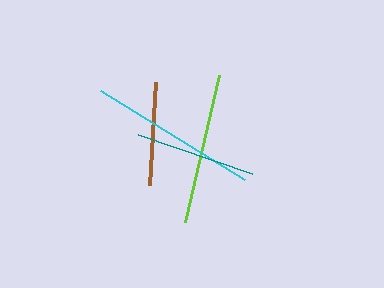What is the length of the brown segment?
The brown segment is approximately 104 pixels long.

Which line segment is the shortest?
The brown line is the shortest at approximately 104 pixels.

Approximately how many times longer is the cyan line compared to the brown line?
The cyan line is approximately 1.6 times the length of the brown line.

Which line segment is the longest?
The cyan line is the longest at approximately 169 pixels.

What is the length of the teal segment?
The teal segment is approximately 120 pixels long.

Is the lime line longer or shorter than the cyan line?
The cyan line is longer than the lime line.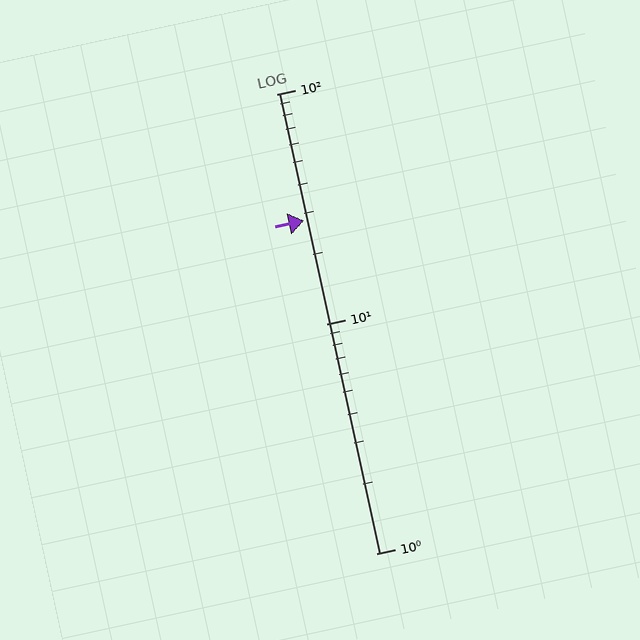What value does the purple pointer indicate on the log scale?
The pointer indicates approximately 28.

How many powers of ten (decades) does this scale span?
The scale spans 2 decades, from 1 to 100.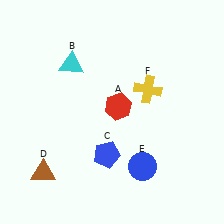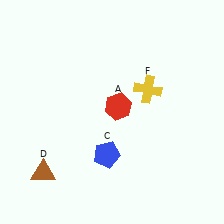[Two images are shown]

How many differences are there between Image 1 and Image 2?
There are 2 differences between the two images.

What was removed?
The blue circle (E), the cyan triangle (B) were removed in Image 2.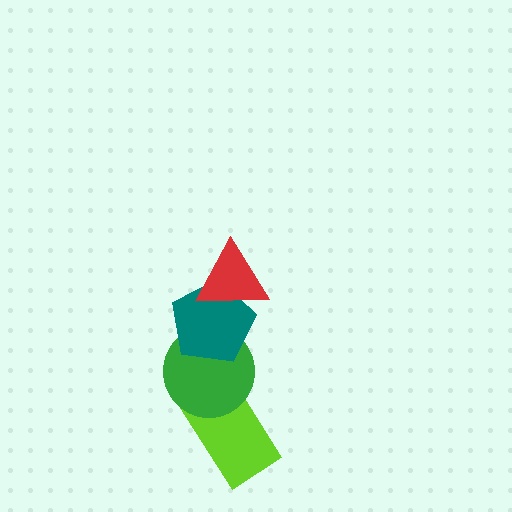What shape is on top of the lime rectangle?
The green circle is on top of the lime rectangle.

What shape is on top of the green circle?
The teal pentagon is on top of the green circle.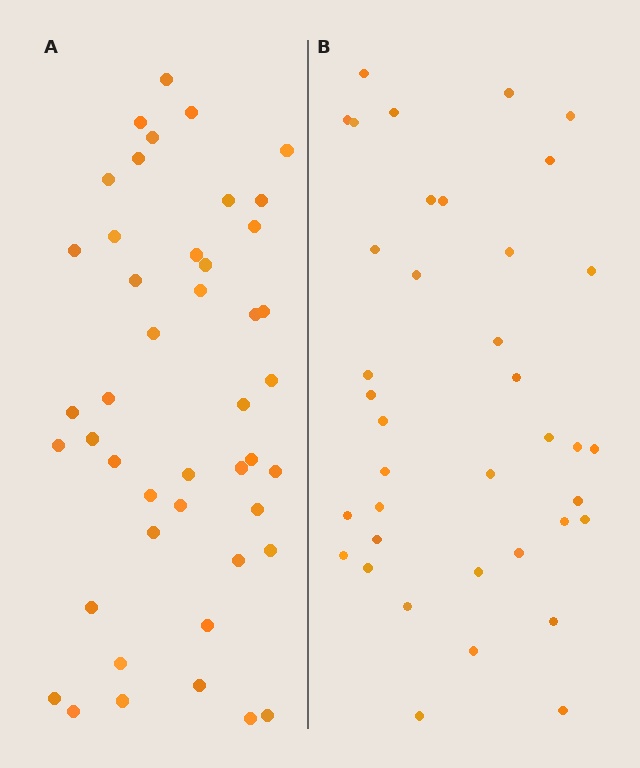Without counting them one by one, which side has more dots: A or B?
Region A (the left region) has more dots.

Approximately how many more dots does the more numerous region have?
Region A has roughly 8 or so more dots than region B.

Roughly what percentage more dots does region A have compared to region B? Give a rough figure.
About 20% more.